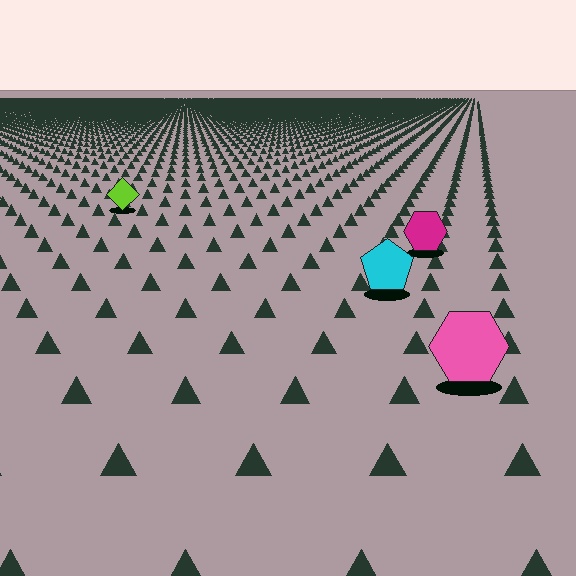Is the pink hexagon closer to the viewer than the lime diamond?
Yes. The pink hexagon is closer — you can tell from the texture gradient: the ground texture is coarser near it.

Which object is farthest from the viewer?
The lime diamond is farthest from the viewer. It appears smaller and the ground texture around it is denser.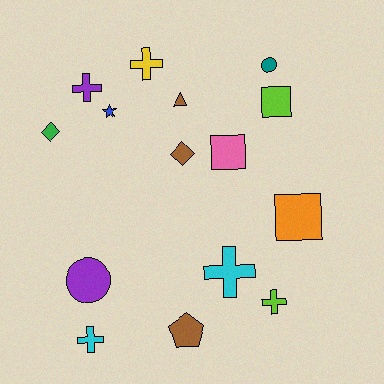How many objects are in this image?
There are 15 objects.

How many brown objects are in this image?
There are 3 brown objects.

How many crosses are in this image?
There are 5 crosses.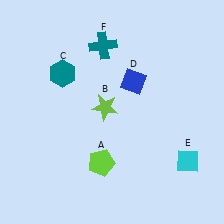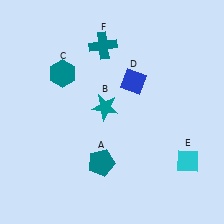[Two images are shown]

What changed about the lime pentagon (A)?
In Image 1, A is lime. In Image 2, it changed to teal.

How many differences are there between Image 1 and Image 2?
There are 2 differences between the two images.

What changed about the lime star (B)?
In Image 1, B is lime. In Image 2, it changed to teal.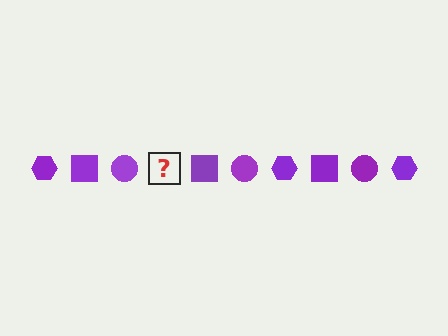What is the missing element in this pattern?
The missing element is a purple hexagon.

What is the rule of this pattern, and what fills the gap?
The rule is that the pattern cycles through hexagon, square, circle shapes in purple. The gap should be filled with a purple hexagon.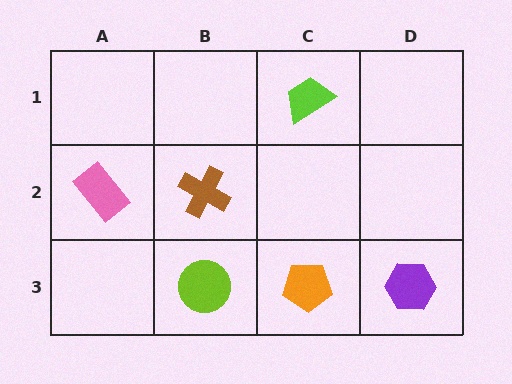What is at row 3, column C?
An orange pentagon.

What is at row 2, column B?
A brown cross.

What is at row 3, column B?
A lime circle.